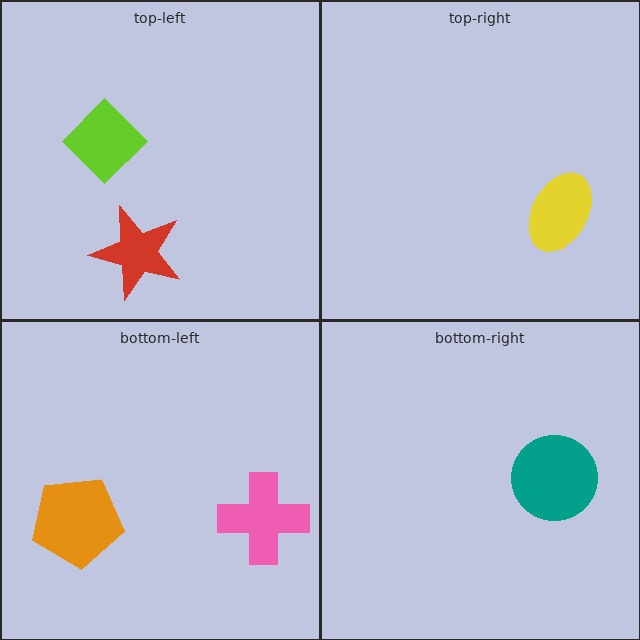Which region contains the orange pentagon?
The bottom-left region.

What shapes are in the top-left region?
The red star, the lime diamond.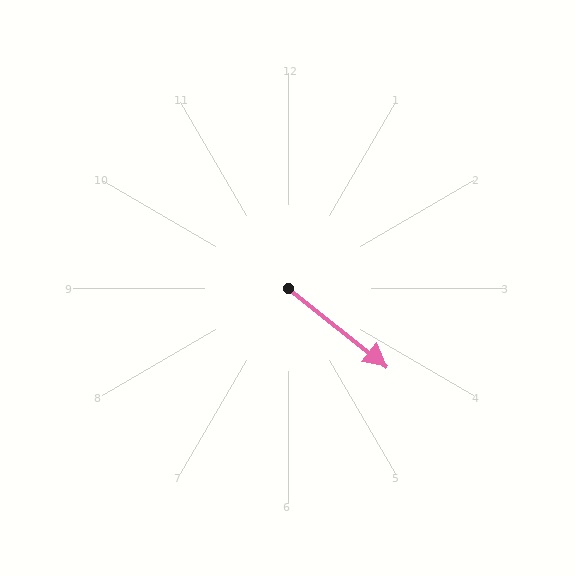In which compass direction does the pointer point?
Southeast.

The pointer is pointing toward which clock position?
Roughly 4 o'clock.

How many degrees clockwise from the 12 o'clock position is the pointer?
Approximately 128 degrees.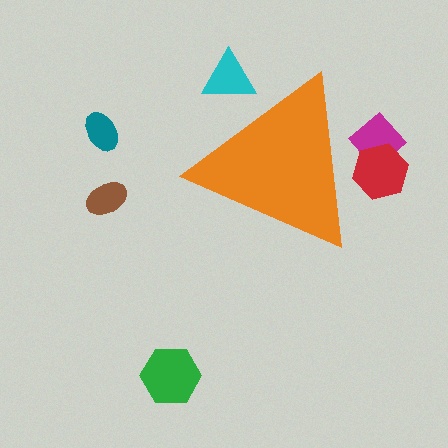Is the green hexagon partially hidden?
No, the green hexagon is fully visible.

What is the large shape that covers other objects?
An orange triangle.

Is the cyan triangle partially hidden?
Yes, the cyan triangle is partially hidden behind the orange triangle.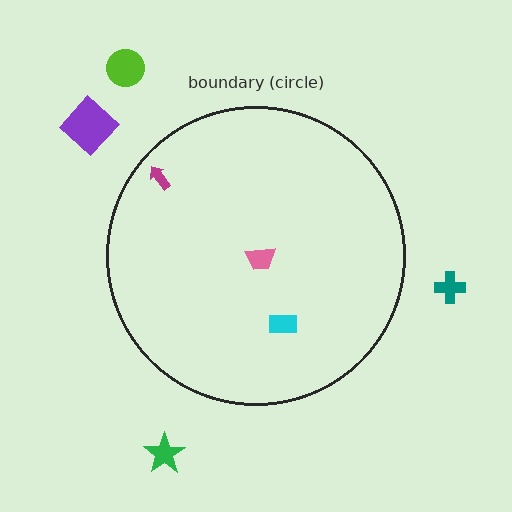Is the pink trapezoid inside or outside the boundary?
Inside.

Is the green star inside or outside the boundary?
Outside.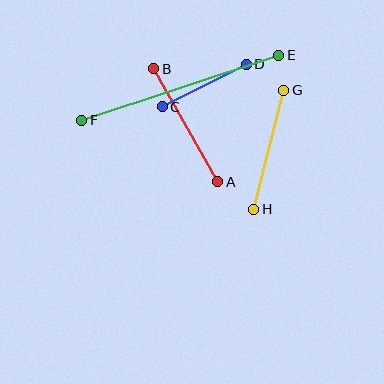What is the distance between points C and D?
The distance is approximately 94 pixels.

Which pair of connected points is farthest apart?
Points E and F are farthest apart.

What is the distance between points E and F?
The distance is approximately 207 pixels.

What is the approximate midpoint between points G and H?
The midpoint is at approximately (269, 150) pixels.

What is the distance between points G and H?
The distance is approximately 123 pixels.